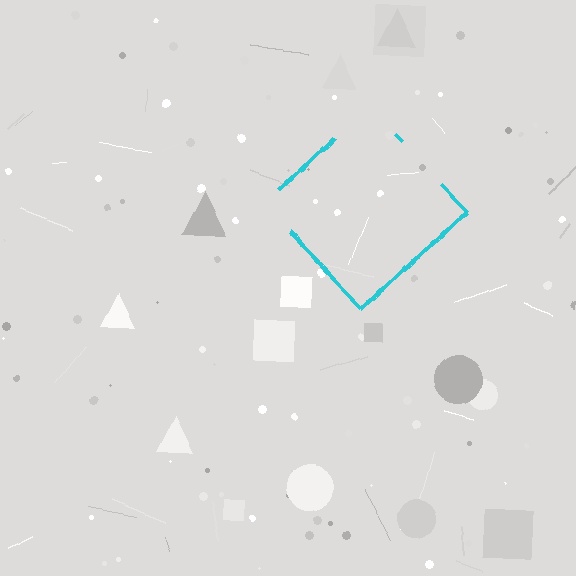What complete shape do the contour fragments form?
The contour fragments form a diamond.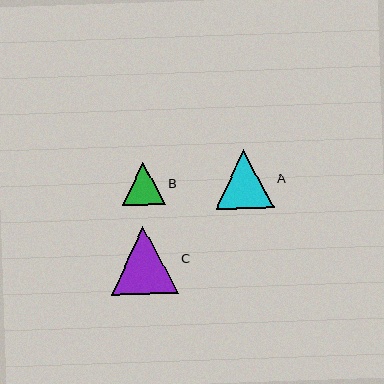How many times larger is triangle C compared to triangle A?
Triangle C is approximately 1.2 times the size of triangle A.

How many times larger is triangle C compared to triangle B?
Triangle C is approximately 1.6 times the size of triangle B.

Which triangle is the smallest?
Triangle B is the smallest with a size of approximately 43 pixels.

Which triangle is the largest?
Triangle C is the largest with a size of approximately 67 pixels.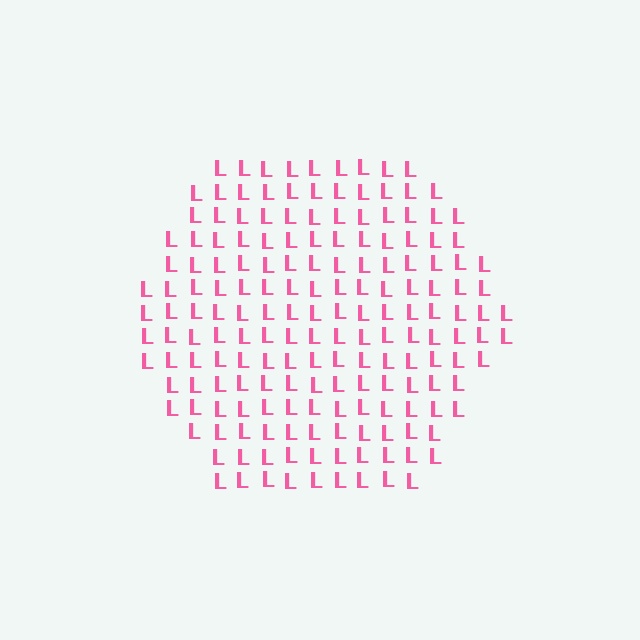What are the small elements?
The small elements are letter L's.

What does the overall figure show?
The overall figure shows a hexagon.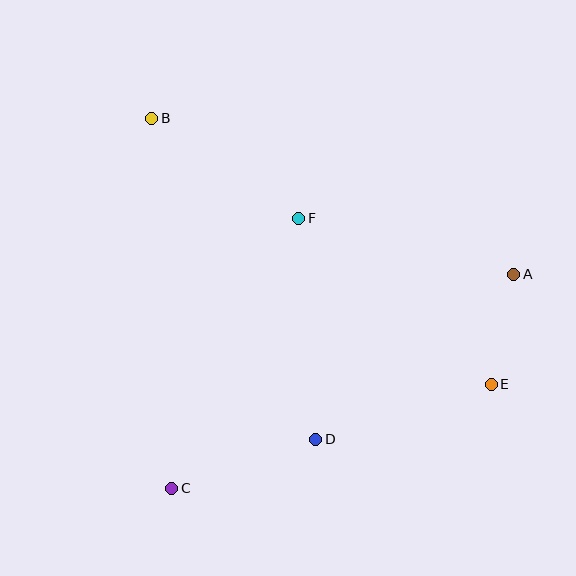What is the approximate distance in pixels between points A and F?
The distance between A and F is approximately 222 pixels.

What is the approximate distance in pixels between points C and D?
The distance between C and D is approximately 152 pixels.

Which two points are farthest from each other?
Points B and E are farthest from each other.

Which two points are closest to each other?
Points A and E are closest to each other.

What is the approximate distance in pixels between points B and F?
The distance between B and F is approximately 178 pixels.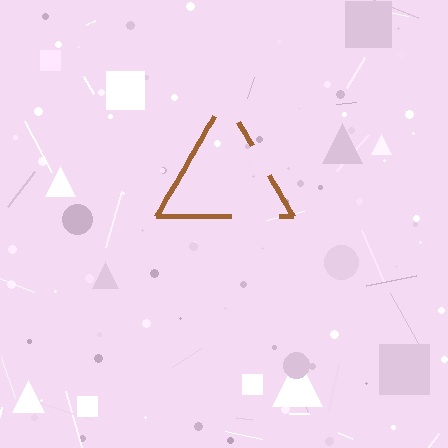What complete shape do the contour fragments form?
The contour fragments form a triangle.